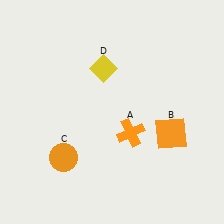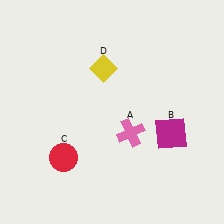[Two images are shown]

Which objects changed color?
A changed from orange to pink. B changed from orange to magenta. C changed from orange to red.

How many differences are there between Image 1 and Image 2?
There are 3 differences between the two images.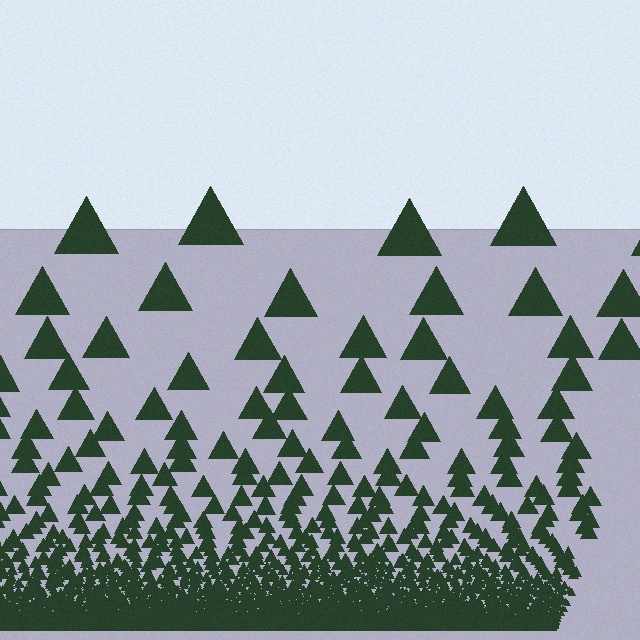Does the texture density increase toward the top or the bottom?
Density increases toward the bottom.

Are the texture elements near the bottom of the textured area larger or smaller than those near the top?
Smaller. The gradient is inverted — elements near the bottom are smaller and denser.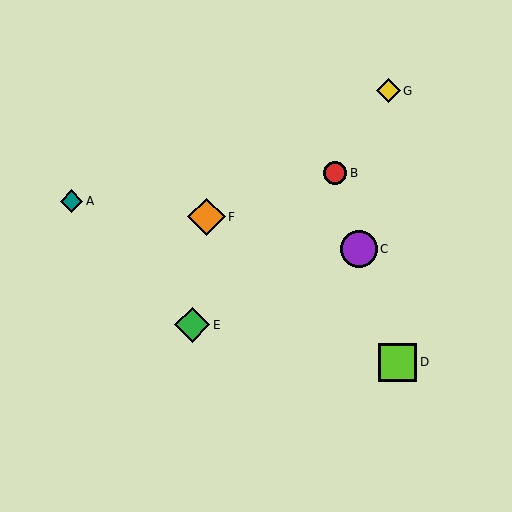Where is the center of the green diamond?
The center of the green diamond is at (192, 325).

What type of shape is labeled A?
Shape A is a teal diamond.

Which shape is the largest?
The lime square (labeled D) is the largest.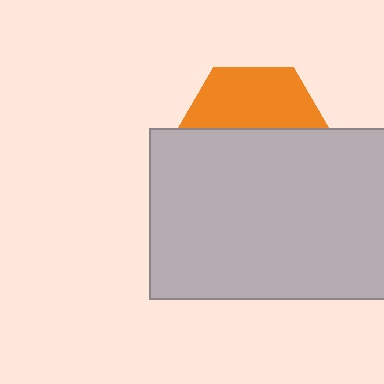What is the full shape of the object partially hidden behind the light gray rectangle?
The partially hidden object is an orange hexagon.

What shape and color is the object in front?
The object in front is a light gray rectangle.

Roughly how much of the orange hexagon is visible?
A small part of it is visible (roughly 42%).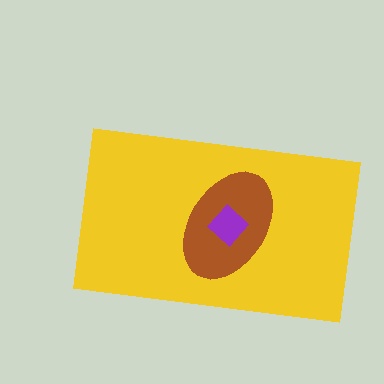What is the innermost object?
The purple diamond.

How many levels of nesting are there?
3.